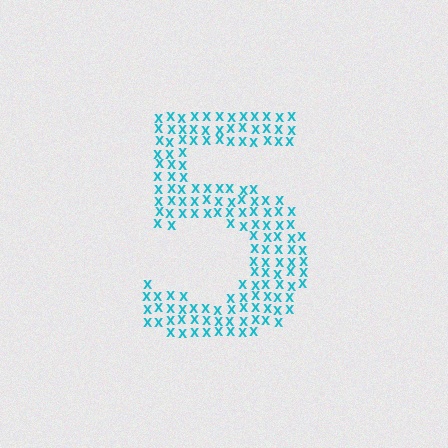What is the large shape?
The large shape is the digit 5.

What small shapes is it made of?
It is made of small letter X's.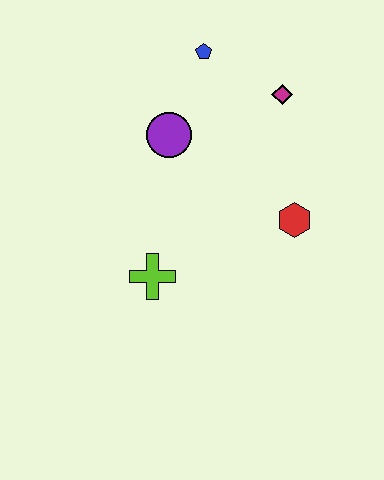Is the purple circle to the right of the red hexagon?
No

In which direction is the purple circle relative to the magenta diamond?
The purple circle is to the left of the magenta diamond.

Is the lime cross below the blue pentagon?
Yes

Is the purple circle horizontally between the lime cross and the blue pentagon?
Yes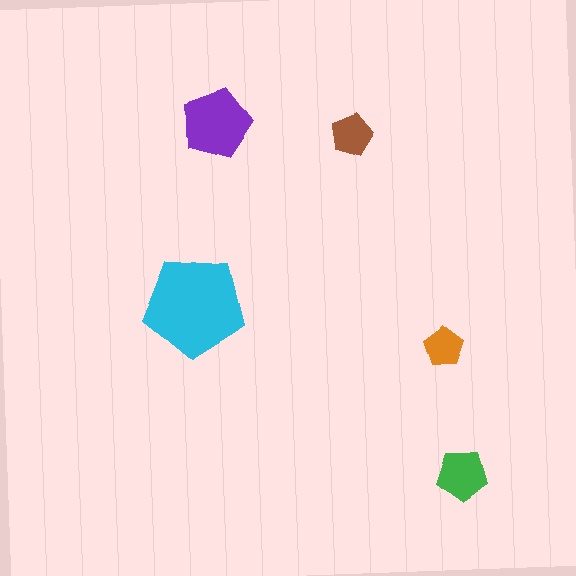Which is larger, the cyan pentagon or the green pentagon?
The cyan one.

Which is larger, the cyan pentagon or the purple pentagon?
The cyan one.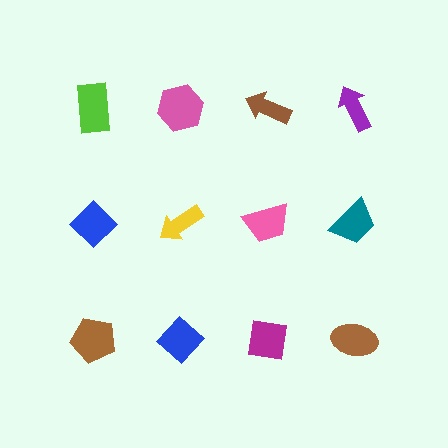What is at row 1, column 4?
A purple arrow.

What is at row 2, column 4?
A teal trapezoid.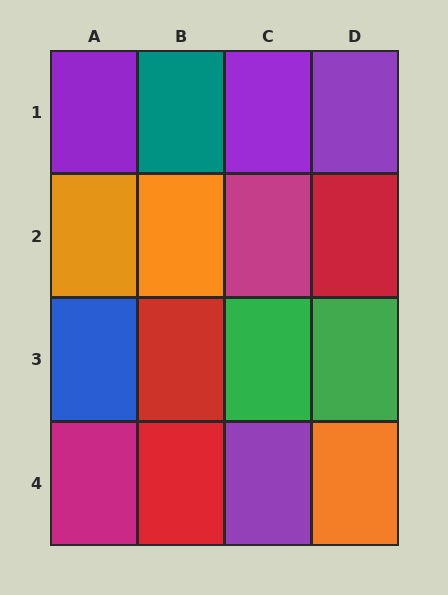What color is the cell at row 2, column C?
Magenta.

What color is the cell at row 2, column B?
Orange.